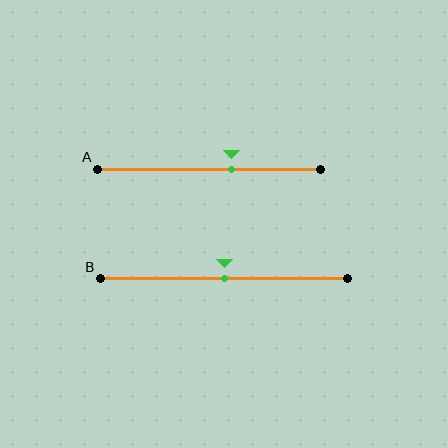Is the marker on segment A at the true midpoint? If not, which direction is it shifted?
No, the marker on segment A is shifted to the right by about 10% of the segment length.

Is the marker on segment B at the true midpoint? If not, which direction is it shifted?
Yes, the marker on segment B is at the true midpoint.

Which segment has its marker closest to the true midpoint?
Segment B has its marker closest to the true midpoint.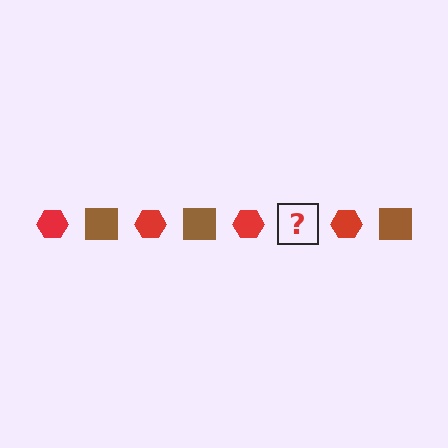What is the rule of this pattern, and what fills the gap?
The rule is that the pattern alternates between red hexagon and brown square. The gap should be filled with a brown square.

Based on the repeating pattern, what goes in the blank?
The blank should be a brown square.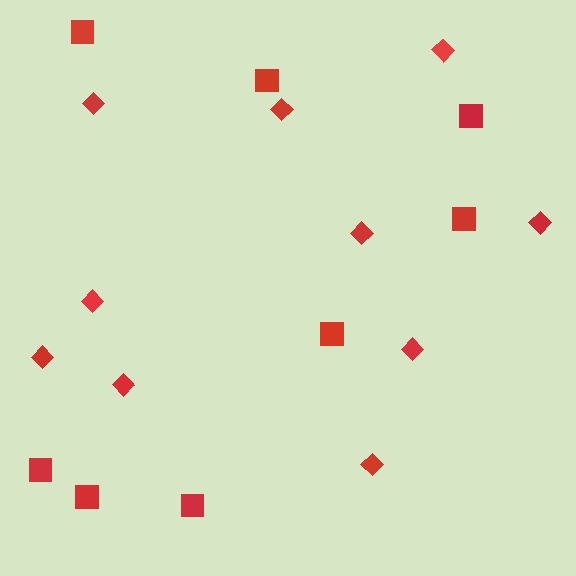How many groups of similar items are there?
There are 2 groups: one group of diamonds (10) and one group of squares (8).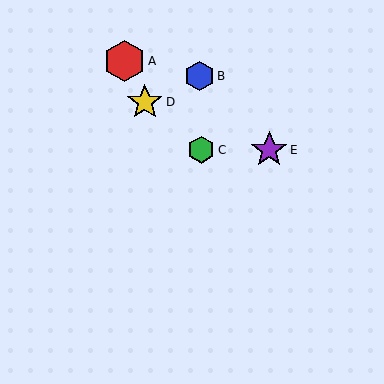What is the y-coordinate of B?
Object B is at y≈76.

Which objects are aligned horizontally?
Objects C, E are aligned horizontally.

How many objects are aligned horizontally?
2 objects (C, E) are aligned horizontally.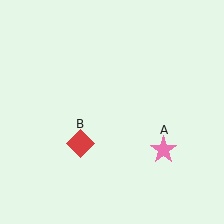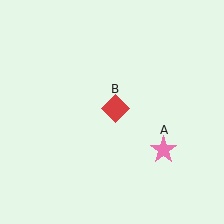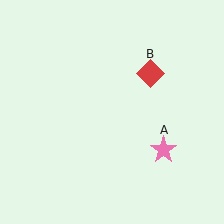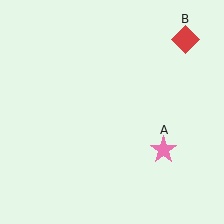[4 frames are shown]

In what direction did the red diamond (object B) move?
The red diamond (object B) moved up and to the right.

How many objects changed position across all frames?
1 object changed position: red diamond (object B).